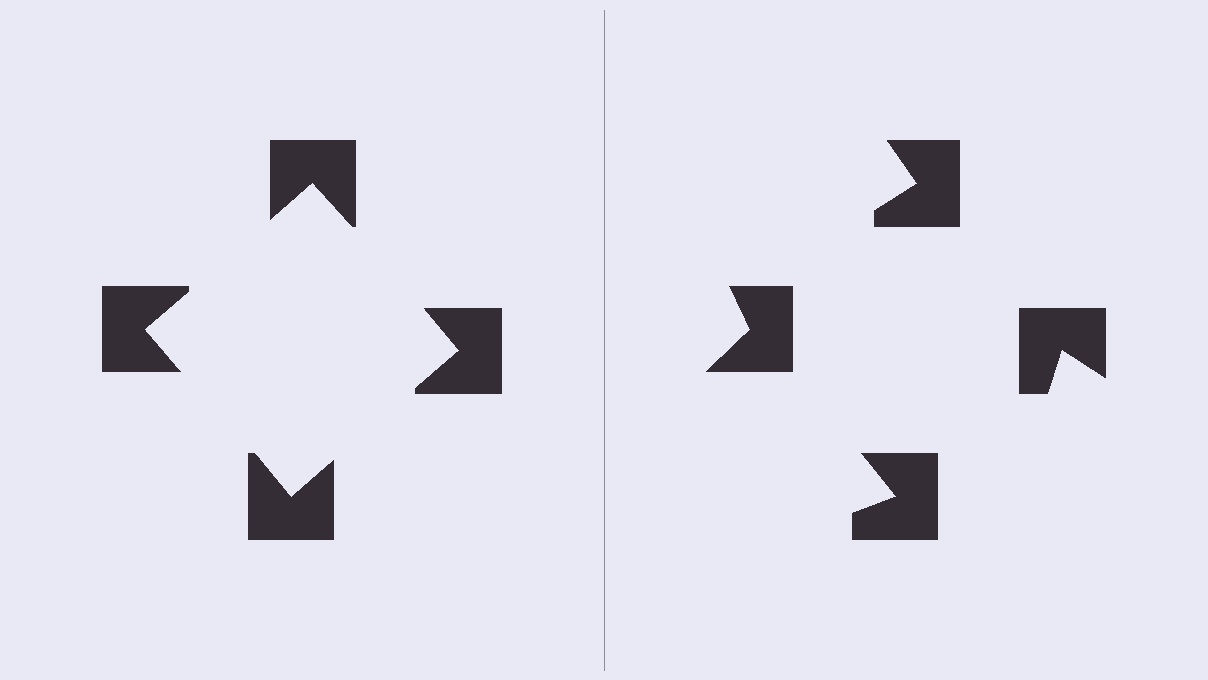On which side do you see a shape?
An illusory square appears on the left side. On the right side the wedge cuts are rotated, so no coherent shape forms.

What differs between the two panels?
The notched squares are positioned identically on both sides; only the wedge orientations differ. On the left they align to a square; on the right they are misaligned.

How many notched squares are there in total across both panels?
8 — 4 on each side.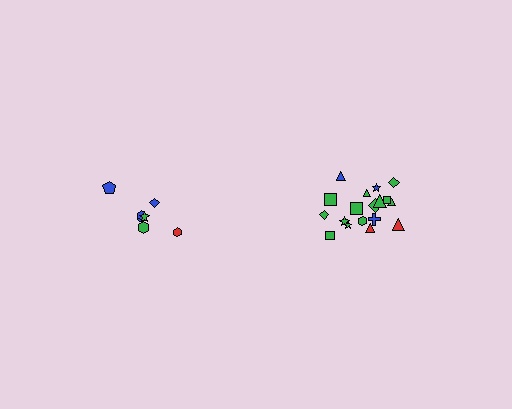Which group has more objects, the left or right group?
The right group.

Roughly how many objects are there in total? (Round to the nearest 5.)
Roughly 25 objects in total.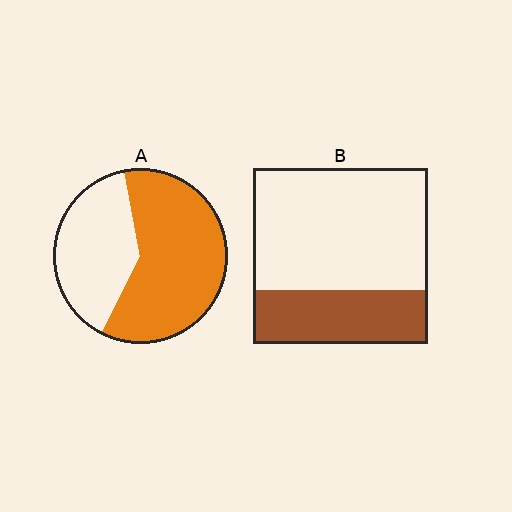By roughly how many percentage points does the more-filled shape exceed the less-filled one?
By roughly 30 percentage points (A over B).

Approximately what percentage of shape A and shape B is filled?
A is approximately 60% and B is approximately 30%.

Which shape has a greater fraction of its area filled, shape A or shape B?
Shape A.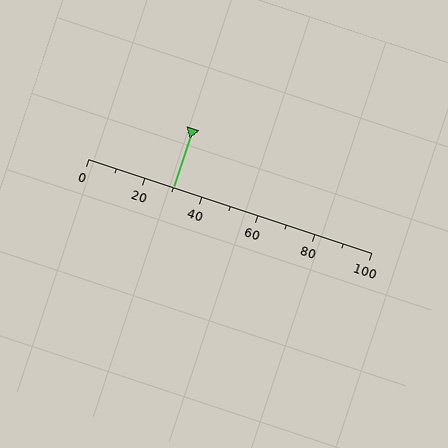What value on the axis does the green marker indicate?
The marker indicates approximately 30.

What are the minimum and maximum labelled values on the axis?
The axis runs from 0 to 100.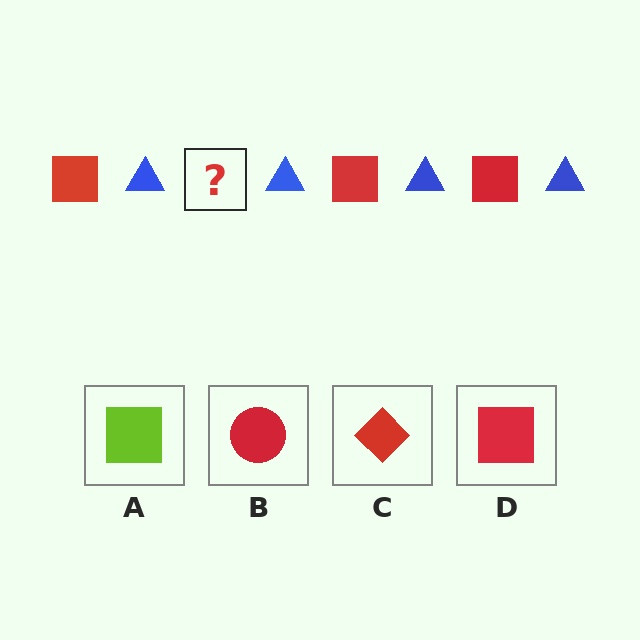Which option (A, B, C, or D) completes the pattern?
D.